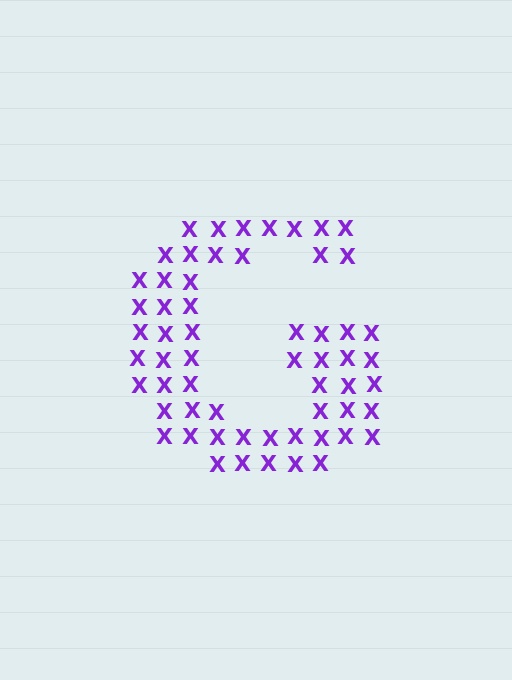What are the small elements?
The small elements are letter X's.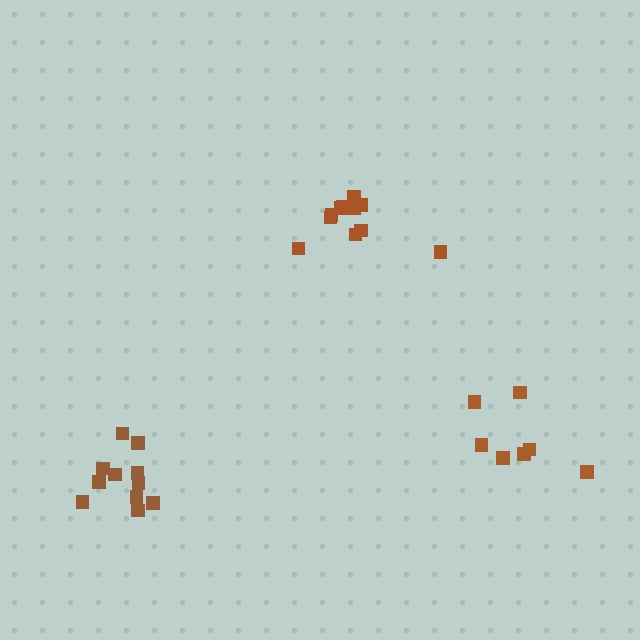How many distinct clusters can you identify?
There are 3 distinct clusters.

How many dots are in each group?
Group 1: 11 dots, Group 2: 11 dots, Group 3: 7 dots (29 total).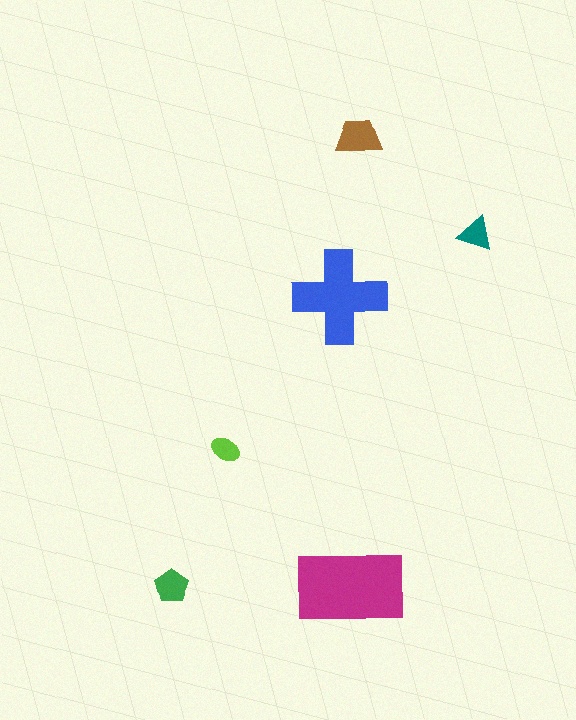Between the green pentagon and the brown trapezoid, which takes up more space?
The brown trapezoid.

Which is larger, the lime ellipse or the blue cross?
The blue cross.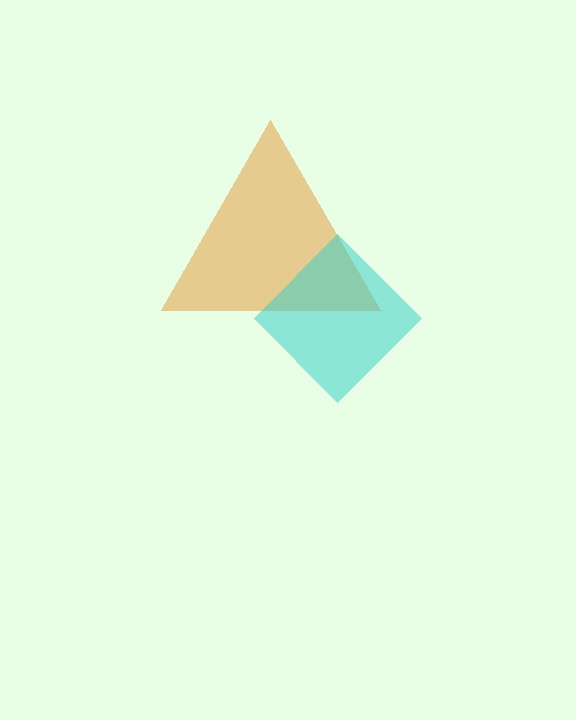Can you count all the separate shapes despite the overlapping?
Yes, there are 2 separate shapes.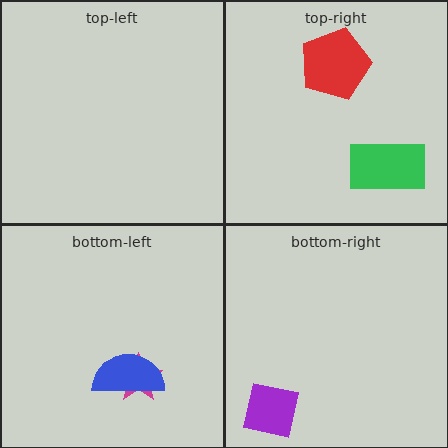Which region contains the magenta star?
The bottom-left region.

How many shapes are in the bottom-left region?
2.